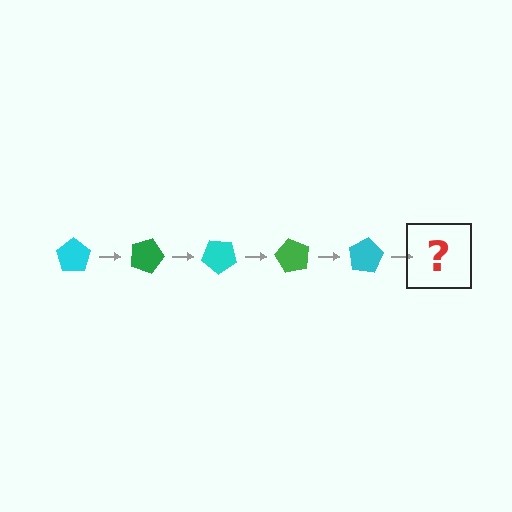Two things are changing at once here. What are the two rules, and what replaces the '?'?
The two rules are that it rotates 20 degrees each step and the color cycles through cyan and green. The '?' should be a green pentagon, rotated 100 degrees from the start.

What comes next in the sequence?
The next element should be a green pentagon, rotated 100 degrees from the start.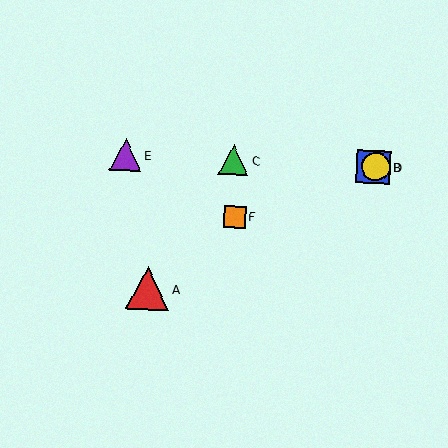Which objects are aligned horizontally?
Objects B, C, D, E are aligned horizontally.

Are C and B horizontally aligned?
Yes, both are at y≈160.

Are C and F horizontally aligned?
No, C is at y≈160 and F is at y≈217.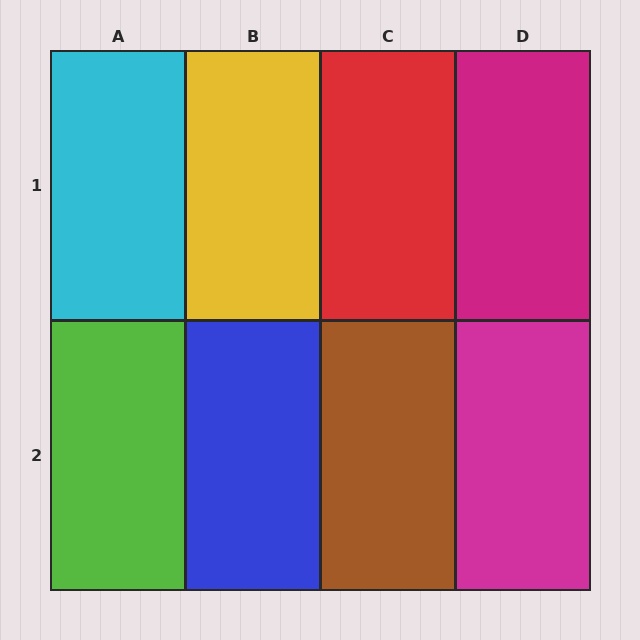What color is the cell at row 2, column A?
Lime.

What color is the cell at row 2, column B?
Blue.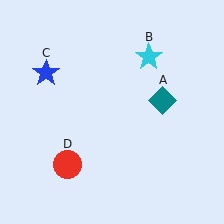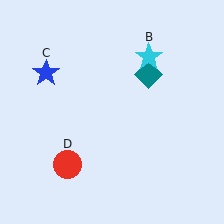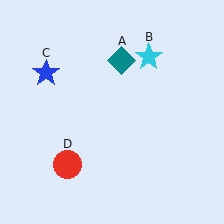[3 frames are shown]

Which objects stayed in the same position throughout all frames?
Cyan star (object B) and blue star (object C) and red circle (object D) remained stationary.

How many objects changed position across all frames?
1 object changed position: teal diamond (object A).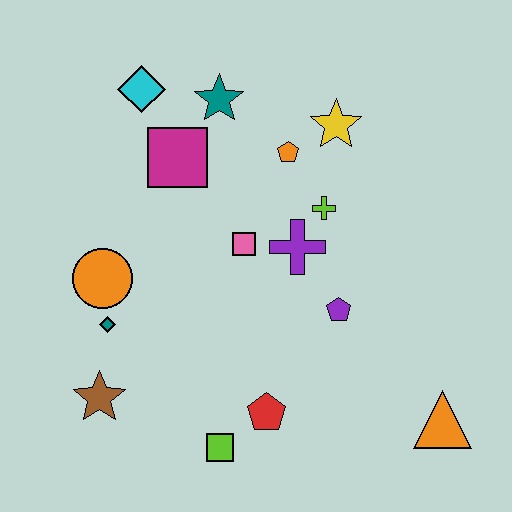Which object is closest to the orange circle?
The teal diamond is closest to the orange circle.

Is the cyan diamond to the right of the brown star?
Yes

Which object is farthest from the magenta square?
The orange triangle is farthest from the magenta square.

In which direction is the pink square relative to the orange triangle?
The pink square is to the left of the orange triangle.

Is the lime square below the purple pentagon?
Yes